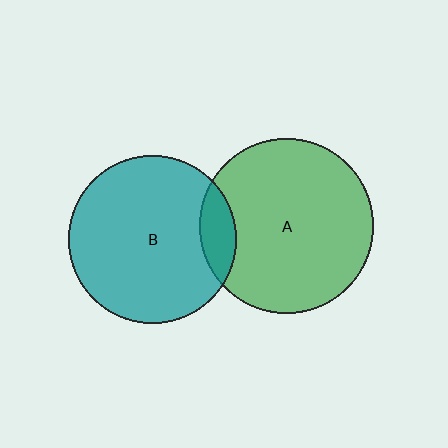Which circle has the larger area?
Circle A (green).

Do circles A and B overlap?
Yes.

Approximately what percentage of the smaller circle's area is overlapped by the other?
Approximately 10%.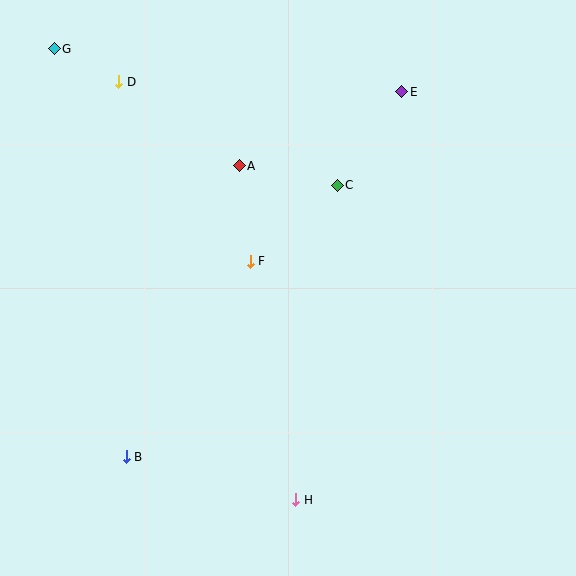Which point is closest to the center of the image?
Point F at (250, 261) is closest to the center.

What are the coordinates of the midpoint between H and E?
The midpoint between H and E is at (349, 296).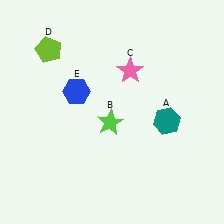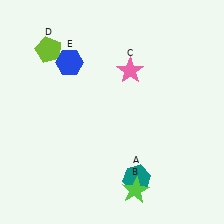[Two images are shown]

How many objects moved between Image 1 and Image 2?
3 objects moved between the two images.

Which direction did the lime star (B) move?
The lime star (B) moved down.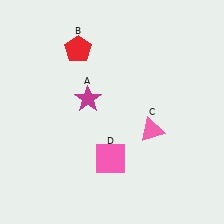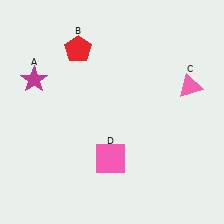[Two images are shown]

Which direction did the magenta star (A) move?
The magenta star (A) moved left.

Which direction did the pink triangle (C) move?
The pink triangle (C) moved up.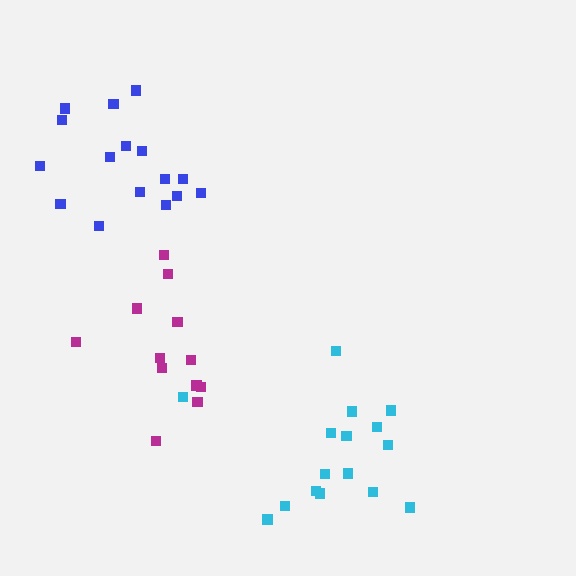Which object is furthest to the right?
The cyan cluster is rightmost.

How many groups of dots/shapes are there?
There are 3 groups.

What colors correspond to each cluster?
The clusters are colored: cyan, blue, magenta.